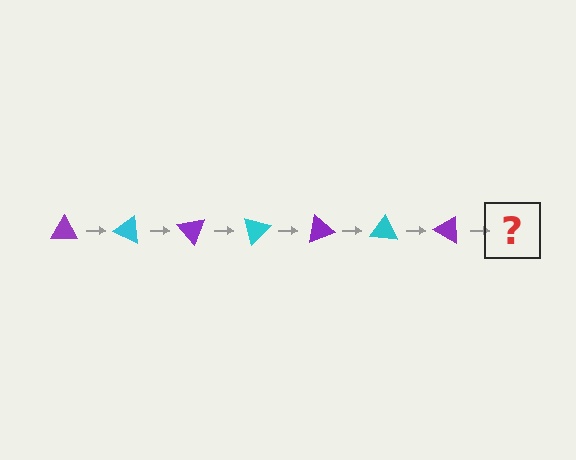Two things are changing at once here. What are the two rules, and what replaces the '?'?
The two rules are that it rotates 25 degrees each step and the color cycles through purple and cyan. The '?' should be a cyan triangle, rotated 175 degrees from the start.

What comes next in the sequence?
The next element should be a cyan triangle, rotated 175 degrees from the start.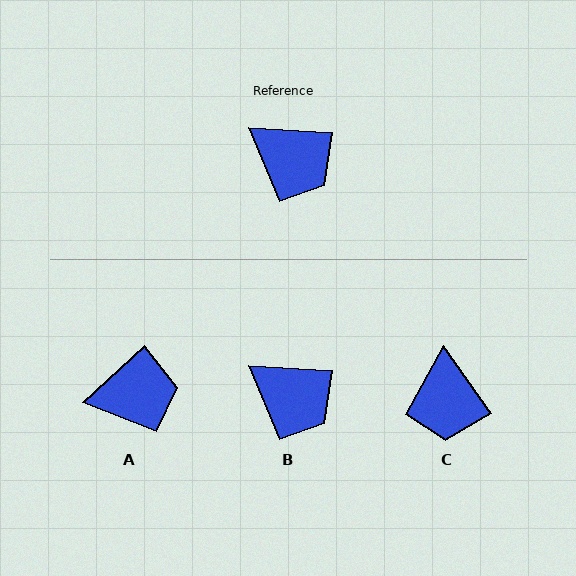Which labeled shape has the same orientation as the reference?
B.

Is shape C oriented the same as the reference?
No, it is off by about 51 degrees.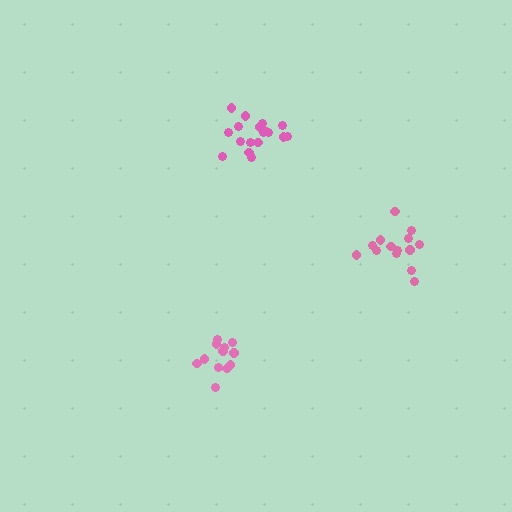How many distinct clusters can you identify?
There are 3 distinct clusters.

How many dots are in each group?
Group 1: 18 dots, Group 2: 14 dots, Group 3: 12 dots (44 total).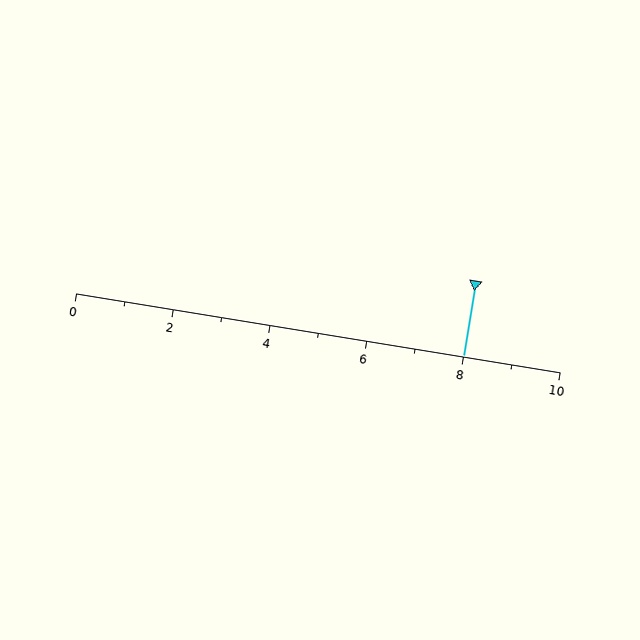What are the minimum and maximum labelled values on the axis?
The axis runs from 0 to 10.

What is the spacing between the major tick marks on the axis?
The major ticks are spaced 2 apart.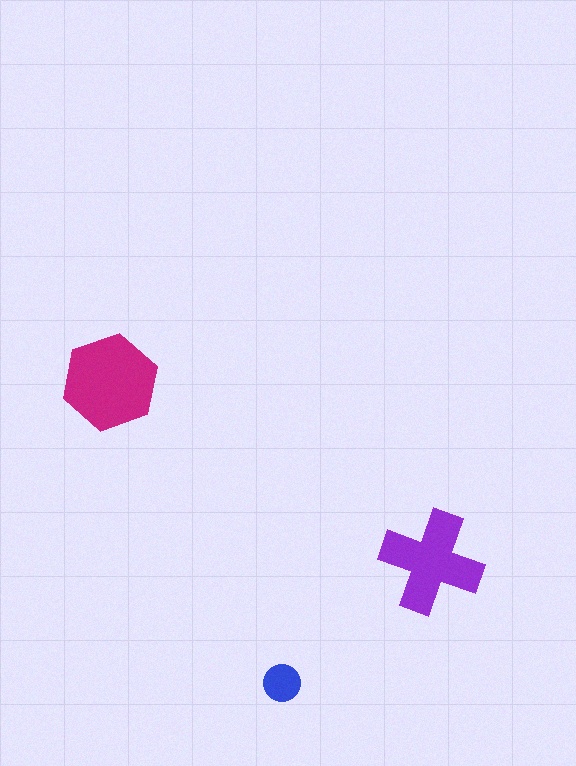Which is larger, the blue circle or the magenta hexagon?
The magenta hexagon.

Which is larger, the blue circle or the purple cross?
The purple cross.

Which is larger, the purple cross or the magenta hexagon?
The magenta hexagon.